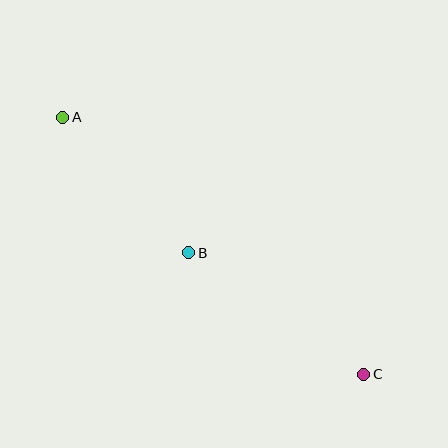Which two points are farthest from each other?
Points A and C are farthest from each other.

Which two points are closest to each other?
Points A and B are closest to each other.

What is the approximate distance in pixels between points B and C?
The distance between B and C is approximately 213 pixels.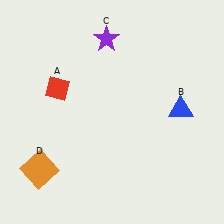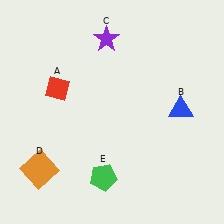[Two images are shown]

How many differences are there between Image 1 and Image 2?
There is 1 difference between the two images.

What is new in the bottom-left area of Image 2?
A green pentagon (E) was added in the bottom-left area of Image 2.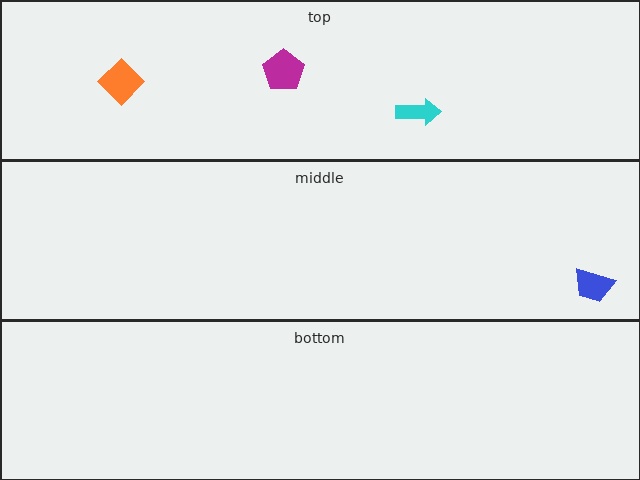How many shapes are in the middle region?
1.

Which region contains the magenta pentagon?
The top region.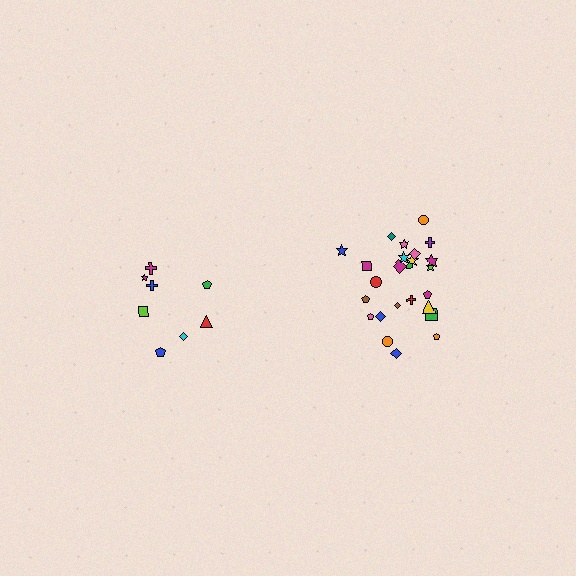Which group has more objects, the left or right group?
The right group.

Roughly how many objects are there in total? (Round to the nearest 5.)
Roughly 35 objects in total.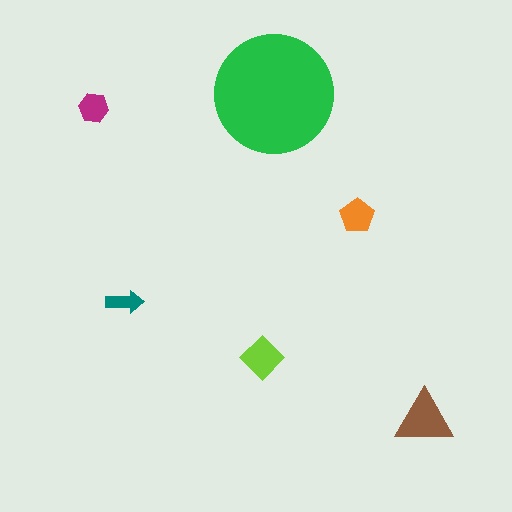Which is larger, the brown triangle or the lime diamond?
The brown triangle.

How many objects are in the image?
There are 6 objects in the image.